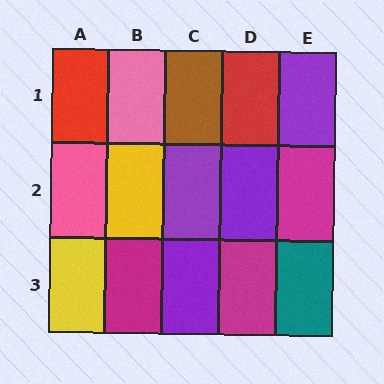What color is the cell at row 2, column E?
Magenta.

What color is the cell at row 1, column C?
Brown.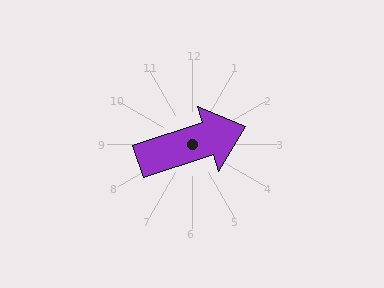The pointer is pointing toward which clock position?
Roughly 2 o'clock.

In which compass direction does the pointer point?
East.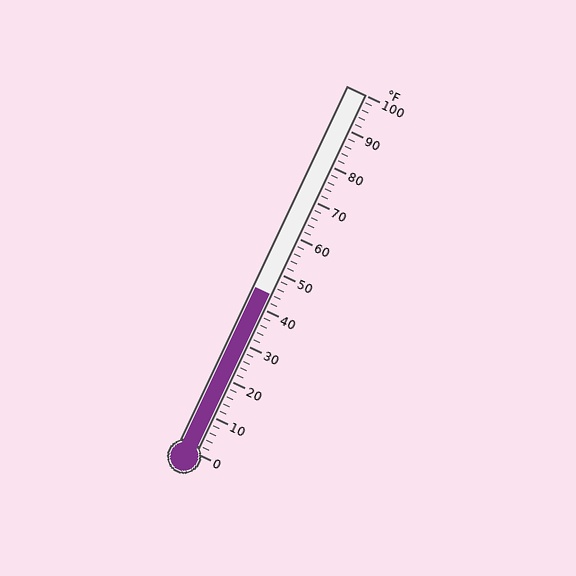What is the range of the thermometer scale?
The thermometer scale ranges from 0°F to 100°F.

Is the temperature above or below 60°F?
The temperature is below 60°F.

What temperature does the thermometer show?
The thermometer shows approximately 44°F.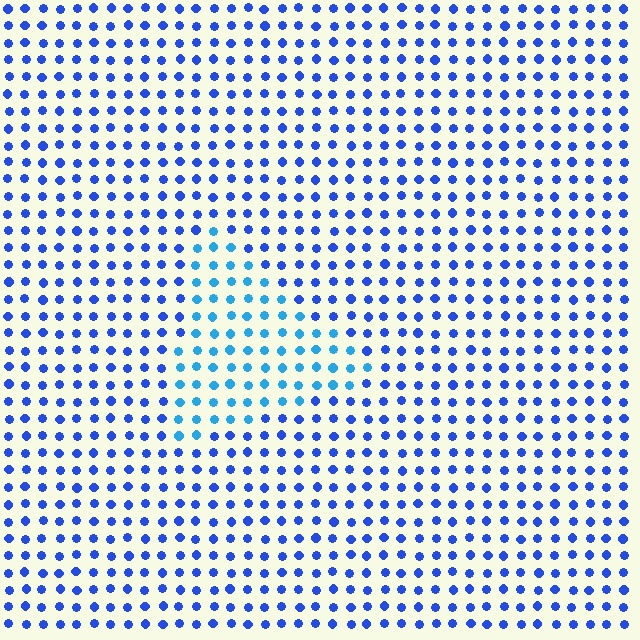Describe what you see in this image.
The image is filled with small blue elements in a uniform arrangement. A triangle-shaped region is visible where the elements are tinted to a slightly different hue, forming a subtle color boundary.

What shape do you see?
I see a triangle.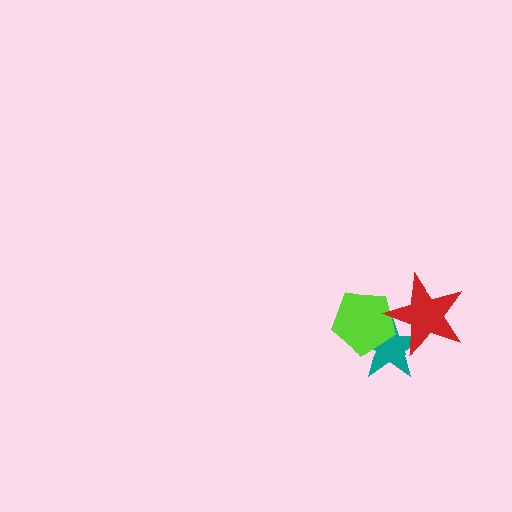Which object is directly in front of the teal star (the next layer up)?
The lime pentagon is directly in front of the teal star.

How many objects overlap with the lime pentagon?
2 objects overlap with the lime pentagon.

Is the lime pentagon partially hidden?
Yes, it is partially covered by another shape.